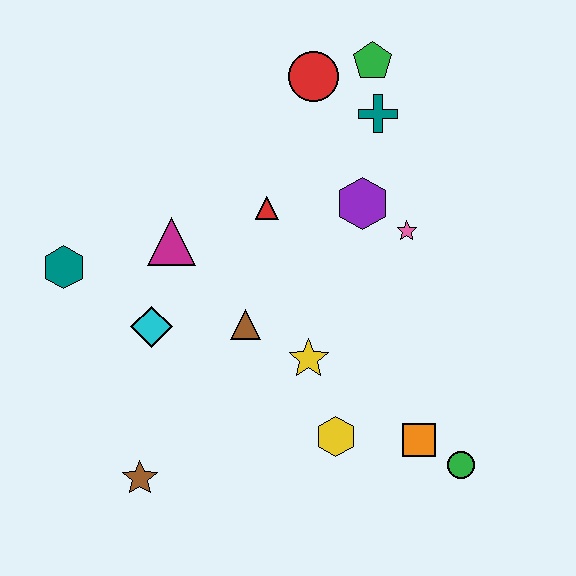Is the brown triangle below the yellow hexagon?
No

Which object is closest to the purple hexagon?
The pink star is closest to the purple hexagon.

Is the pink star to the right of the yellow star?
Yes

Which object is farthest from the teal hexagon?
The green circle is farthest from the teal hexagon.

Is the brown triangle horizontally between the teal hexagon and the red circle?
Yes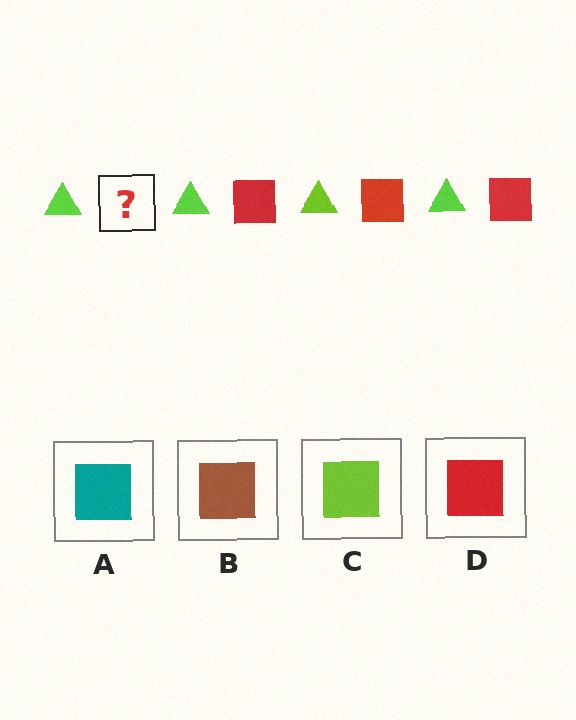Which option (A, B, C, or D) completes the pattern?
D.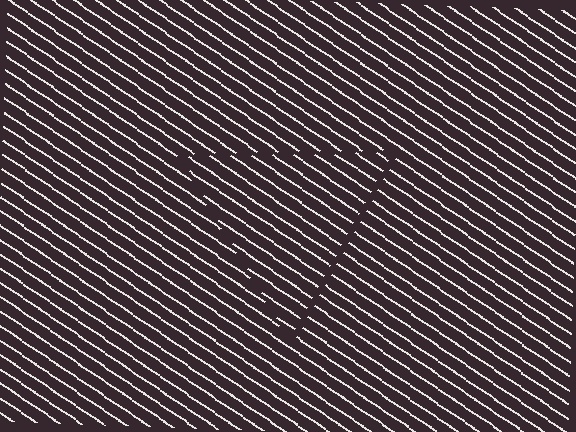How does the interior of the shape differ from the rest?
The interior of the shape contains the same grating, shifted by half a period — the contour is defined by the phase discontinuity where line-ends from the inner and outer gratings abut.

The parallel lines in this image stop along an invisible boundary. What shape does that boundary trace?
An illusory triangle. The interior of the shape contains the same grating, shifted by half a period — the contour is defined by the phase discontinuity where line-ends from the inner and outer gratings abut.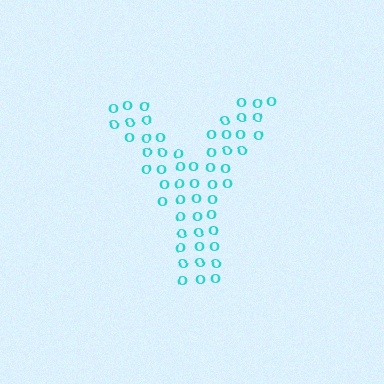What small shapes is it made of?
It is made of small letter O's.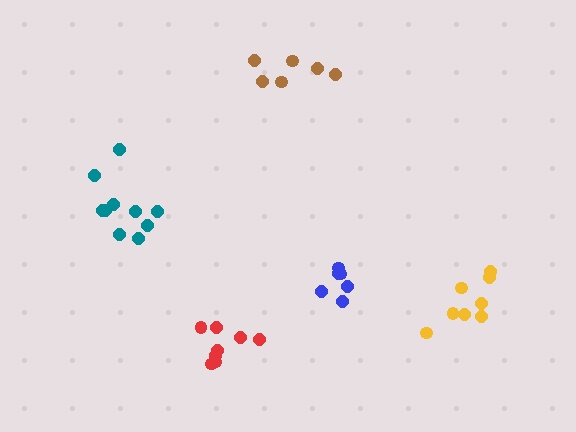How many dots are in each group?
Group 1: 6 dots, Group 2: 6 dots, Group 3: 8 dots, Group 4: 10 dots, Group 5: 8 dots (38 total).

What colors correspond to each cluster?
The clusters are colored: blue, brown, red, teal, yellow.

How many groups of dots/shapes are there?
There are 5 groups.